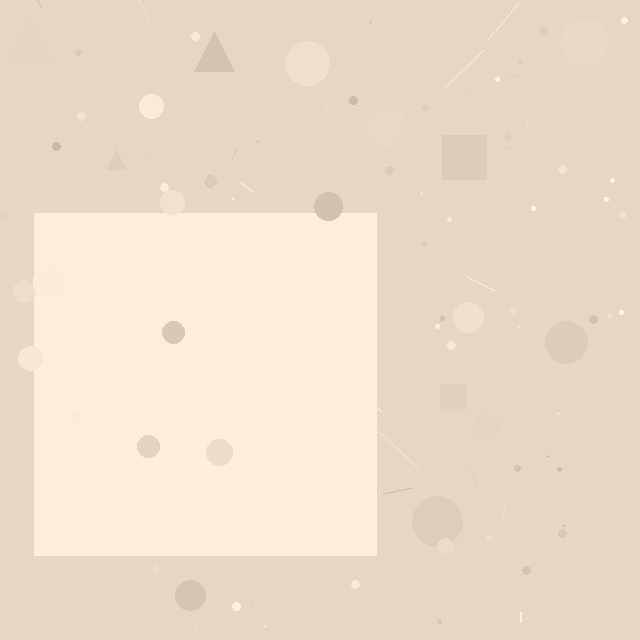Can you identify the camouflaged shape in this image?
The camouflaged shape is a square.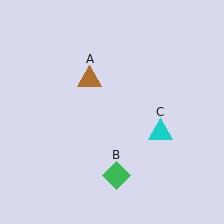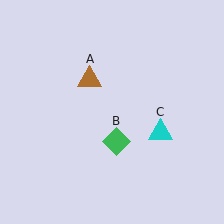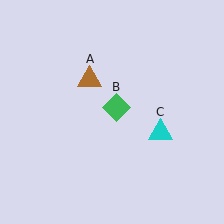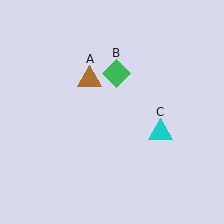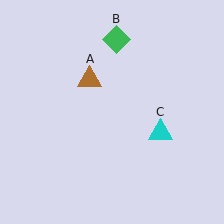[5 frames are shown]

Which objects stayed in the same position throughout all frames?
Brown triangle (object A) and cyan triangle (object C) remained stationary.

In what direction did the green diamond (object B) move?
The green diamond (object B) moved up.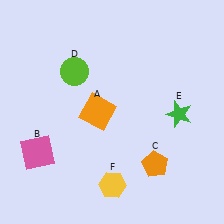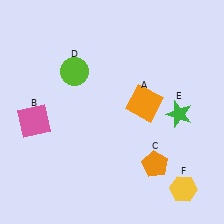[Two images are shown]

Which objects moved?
The objects that moved are: the orange square (A), the pink square (B), the yellow hexagon (F).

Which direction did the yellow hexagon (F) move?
The yellow hexagon (F) moved right.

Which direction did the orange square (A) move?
The orange square (A) moved right.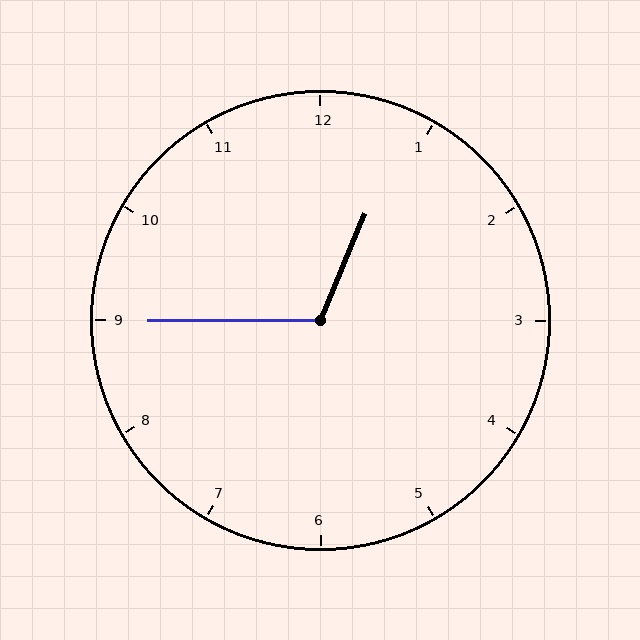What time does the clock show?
12:45.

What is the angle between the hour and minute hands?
Approximately 112 degrees.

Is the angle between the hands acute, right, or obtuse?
It is obtuse.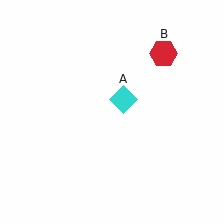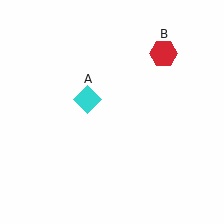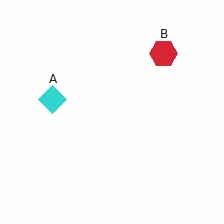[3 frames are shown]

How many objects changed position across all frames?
1 object changed position: cyan diamond (object A).